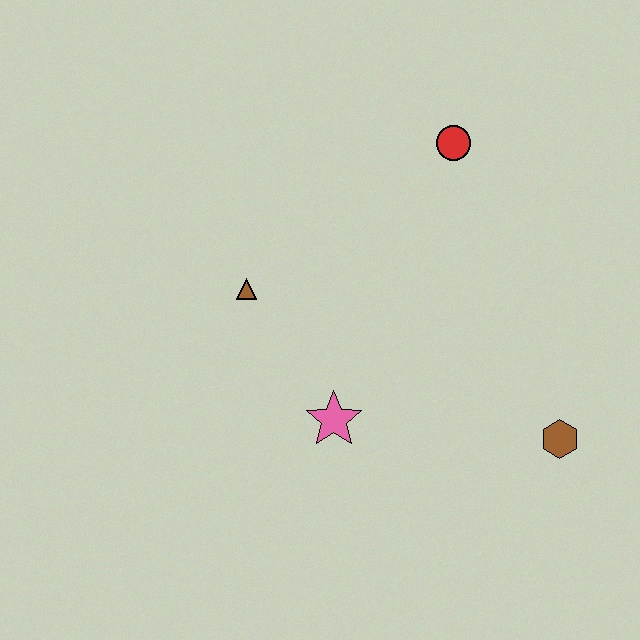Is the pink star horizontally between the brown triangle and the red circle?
Yes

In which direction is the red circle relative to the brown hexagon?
The red circle is above the brown hexagon.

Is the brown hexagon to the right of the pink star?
Yes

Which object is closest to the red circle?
The brown triangle is closest to the red circle.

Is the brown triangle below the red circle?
Yes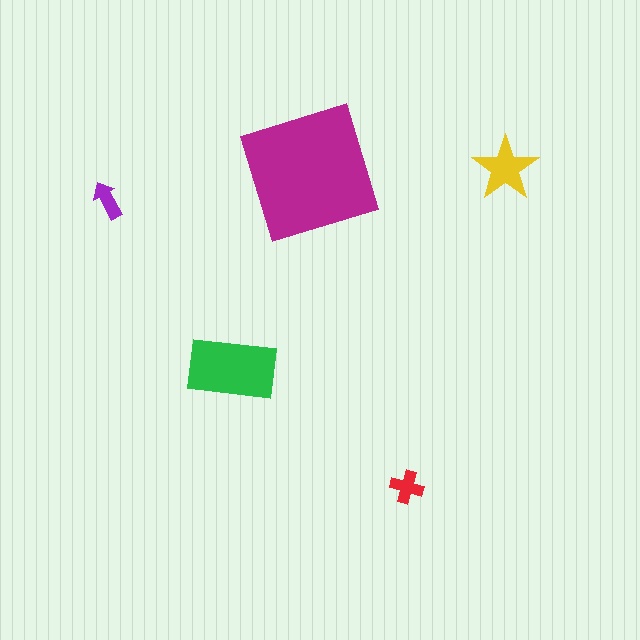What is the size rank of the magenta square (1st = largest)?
1st.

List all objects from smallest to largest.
The purple arrow, the red cross, the yellow star, the green rectangle, the magenta square.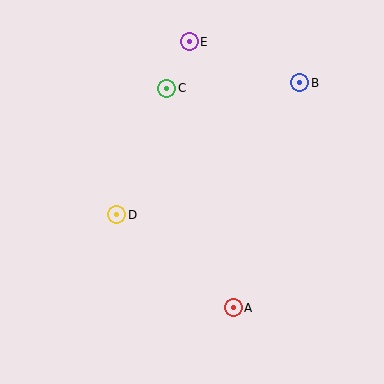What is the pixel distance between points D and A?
The distance between D and A is 149 pixels.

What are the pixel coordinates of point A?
Point A is at (233, 308).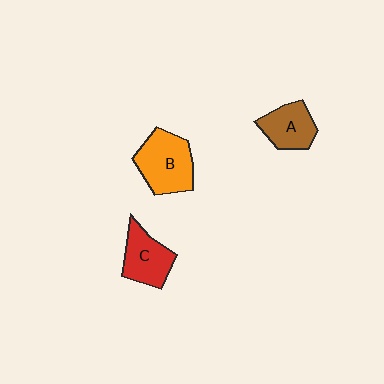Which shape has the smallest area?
Shape A (brown).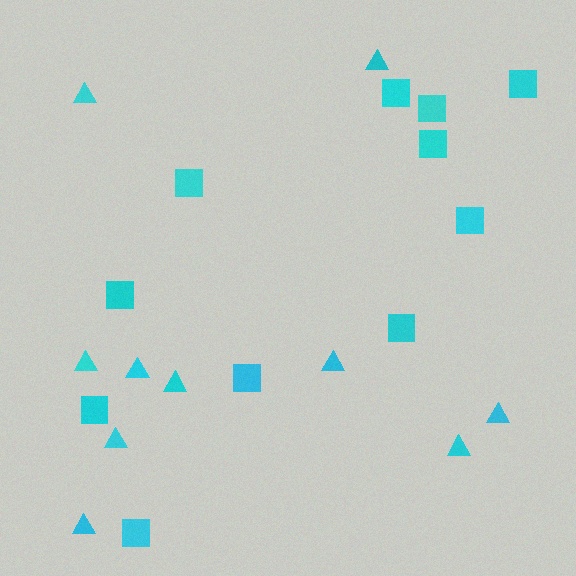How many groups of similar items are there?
There are 2 groups: one group of squares (11) and one group of triangles (10).